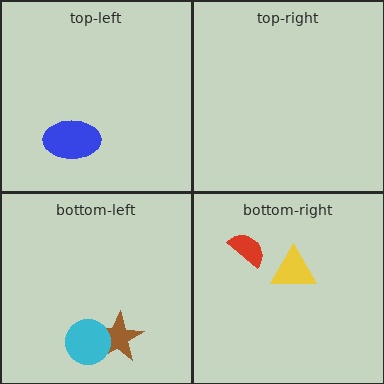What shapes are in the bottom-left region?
The brown star, the cyan circle.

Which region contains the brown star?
The bottom-left region.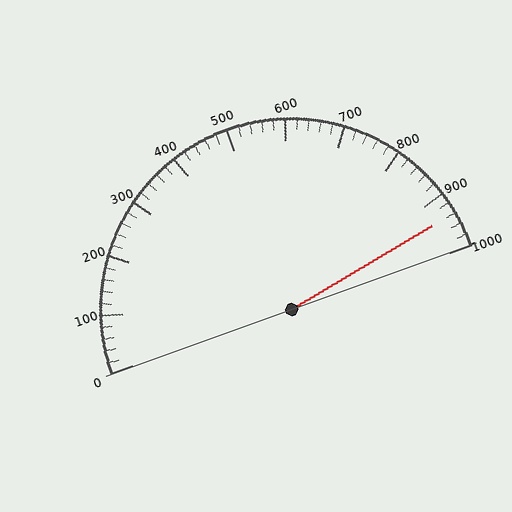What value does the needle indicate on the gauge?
The needle indicates approximately 940.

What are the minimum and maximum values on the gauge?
The gauge ranges from 0 to 1000.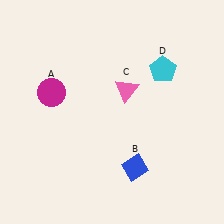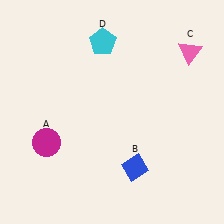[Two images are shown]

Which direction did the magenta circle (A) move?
The magenta circle (A) moved down.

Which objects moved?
The objects that moved are: the magenta circle (A), the pink triangle (C), the cyan pentagon (D).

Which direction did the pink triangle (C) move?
The pink triangle (C) moved right.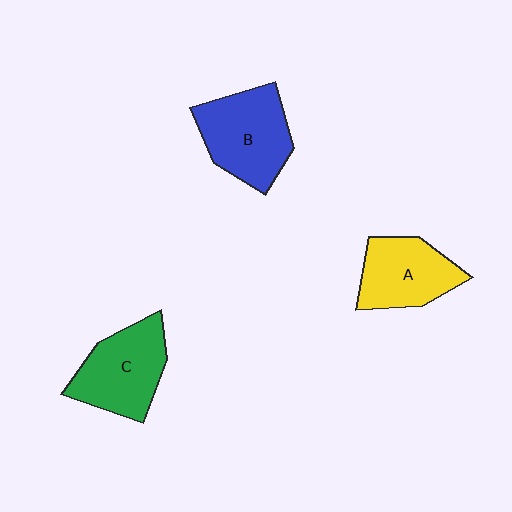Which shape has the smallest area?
Shape A (yellow).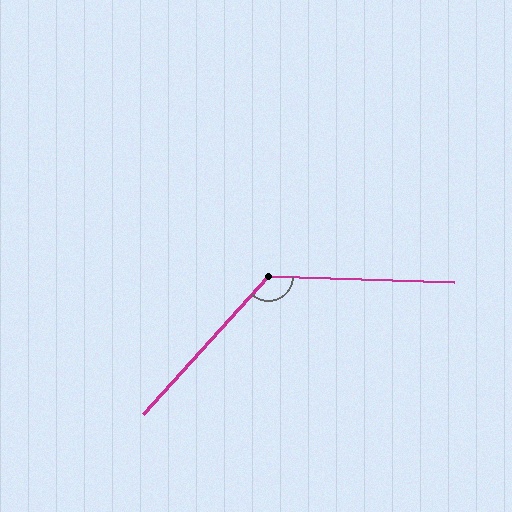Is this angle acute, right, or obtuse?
It is obtuse.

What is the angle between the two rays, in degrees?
Approximately 130 degrees.